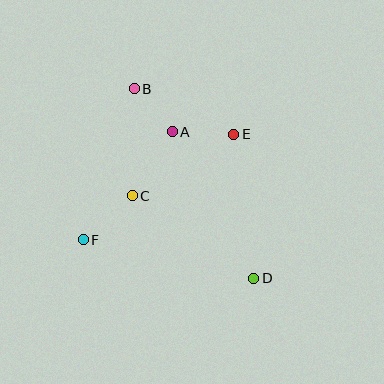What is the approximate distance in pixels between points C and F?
The distance between C and F is approximately 66 pixels.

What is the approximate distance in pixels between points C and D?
The distance between C and D is approximately 147 pixels.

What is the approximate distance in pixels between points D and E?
The distance between D and E is approximately 145 pixels.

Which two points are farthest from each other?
Points B and D are farthest from each other.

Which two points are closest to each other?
Points A and B are closest to each other.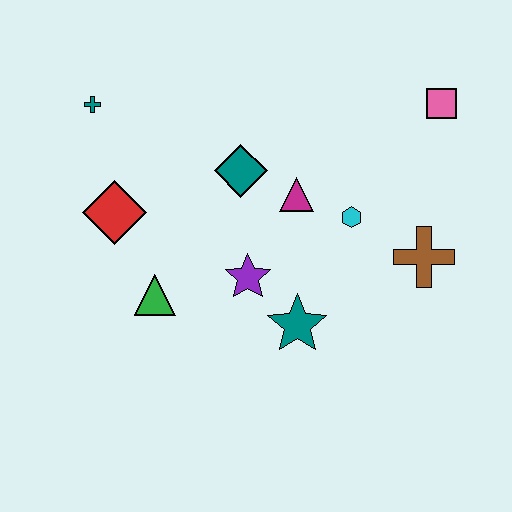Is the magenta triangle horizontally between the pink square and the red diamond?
Yes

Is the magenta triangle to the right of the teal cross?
Yes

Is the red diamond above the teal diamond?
No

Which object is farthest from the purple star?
The pink square is farthest from the purple star.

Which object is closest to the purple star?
The teal star is closest to the purple star.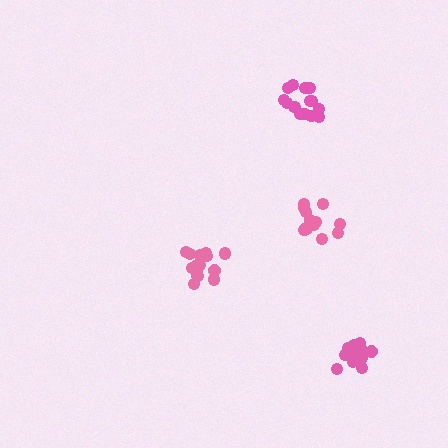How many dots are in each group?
Group 1: 14 dots, Group 2: 13 dots, Group 3: 14 dots, Group 4: 15 dots (56 total).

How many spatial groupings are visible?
There are 4 spatial groupings.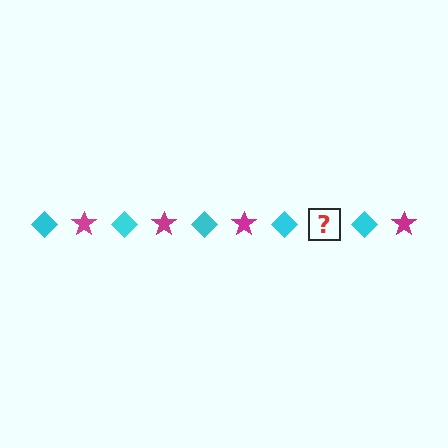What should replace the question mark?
The question mark should be replaced with a magenta star.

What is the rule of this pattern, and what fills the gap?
The rule is that the pattern alternates between cyan diamond and magenta star. The gap should be filled with a magenta star.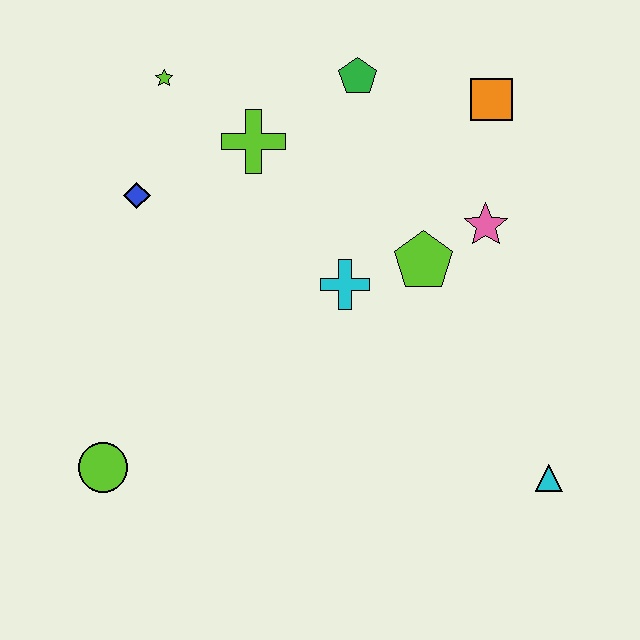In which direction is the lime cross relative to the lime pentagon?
The lime cross is to the left of the lime pentagon.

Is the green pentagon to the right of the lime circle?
Yes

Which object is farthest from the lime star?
The cyan triangle is farthest from the lime star.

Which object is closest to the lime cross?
The lime star is closest to the lime cross.